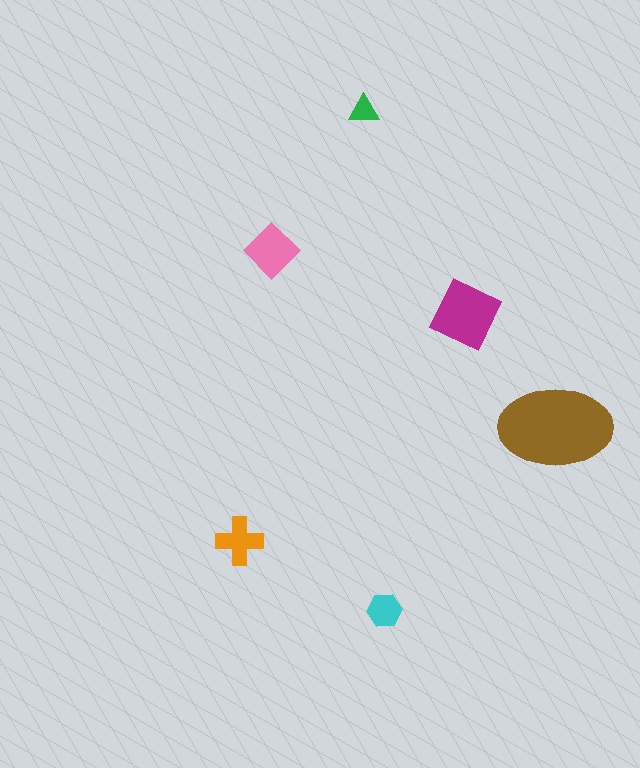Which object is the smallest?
The green triangle.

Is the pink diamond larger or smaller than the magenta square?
Smaller.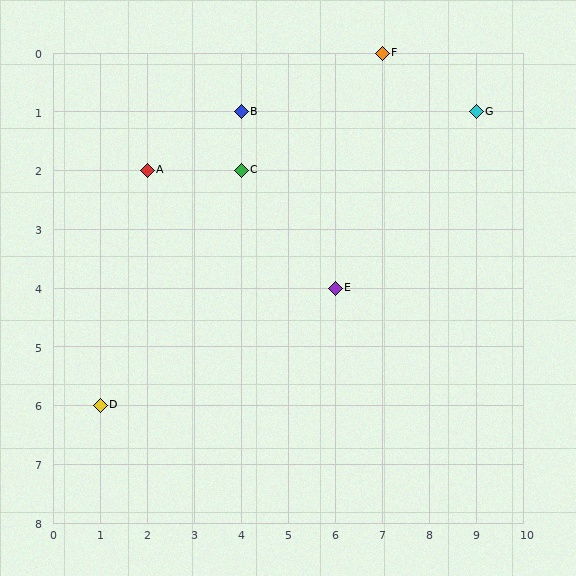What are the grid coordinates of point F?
Point F is at grid coordinates (7, 0).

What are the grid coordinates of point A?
Point A is at grid coordinates (2, 2).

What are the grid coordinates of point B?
Point B is at grid coordinates (4, 1).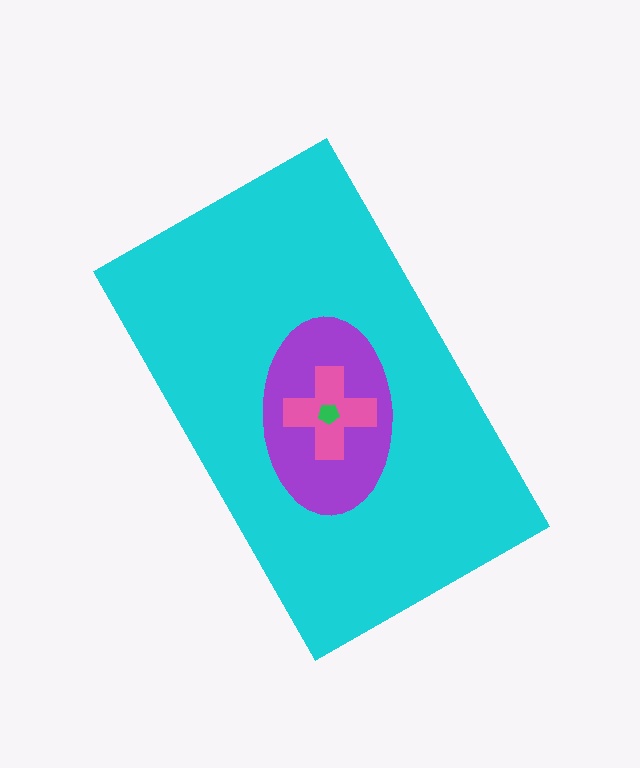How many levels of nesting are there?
4.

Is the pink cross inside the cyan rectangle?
Yes.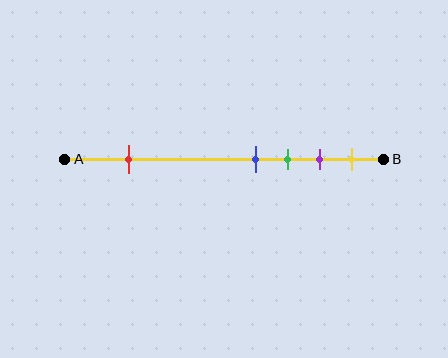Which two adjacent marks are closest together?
The blue and green marks are the closest adjacent pair.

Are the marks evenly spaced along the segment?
No, the marks are not evenly spaced.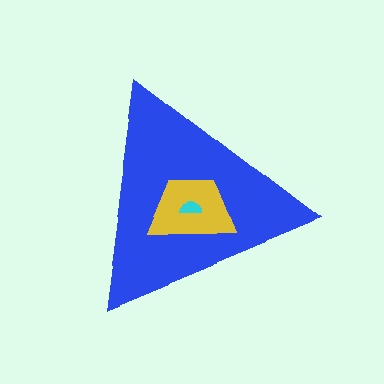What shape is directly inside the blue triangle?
The yellow trapezoid.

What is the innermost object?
The cyan semicircle.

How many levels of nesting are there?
3.